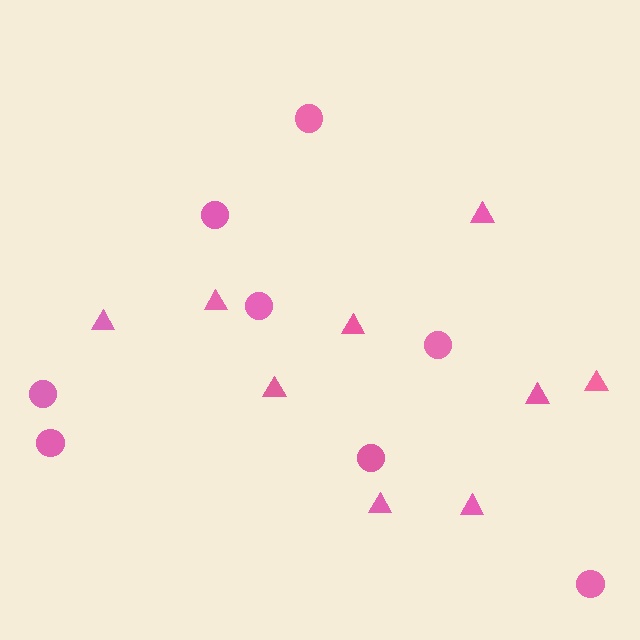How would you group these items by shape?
There are 2 groups: one group of triangles (9) and one group of circles (8).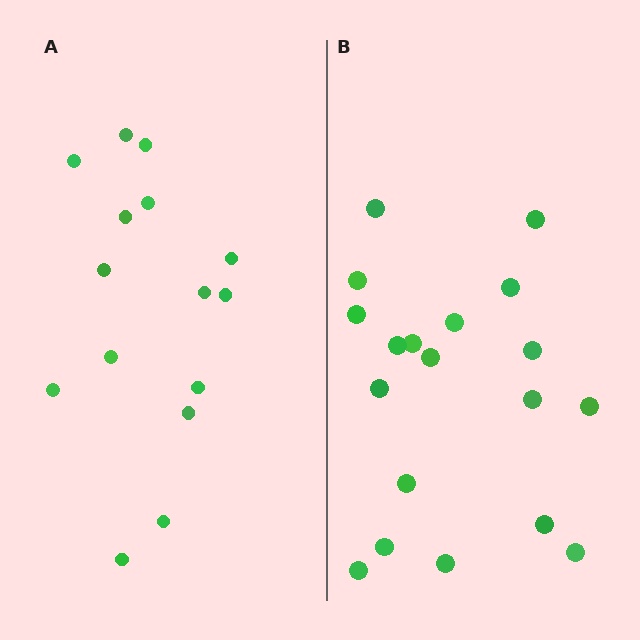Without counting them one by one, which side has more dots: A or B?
Region B (the right region) has more dots.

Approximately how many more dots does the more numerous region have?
Region B has about 4 more dots than region A.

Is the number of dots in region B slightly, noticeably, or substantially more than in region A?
Region B has noticeably more, but not dramatically so. The ratio is roughly 1.3 to 1.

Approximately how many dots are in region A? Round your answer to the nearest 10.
About 20 dots. (The exact count is 15, which rounds to 20.)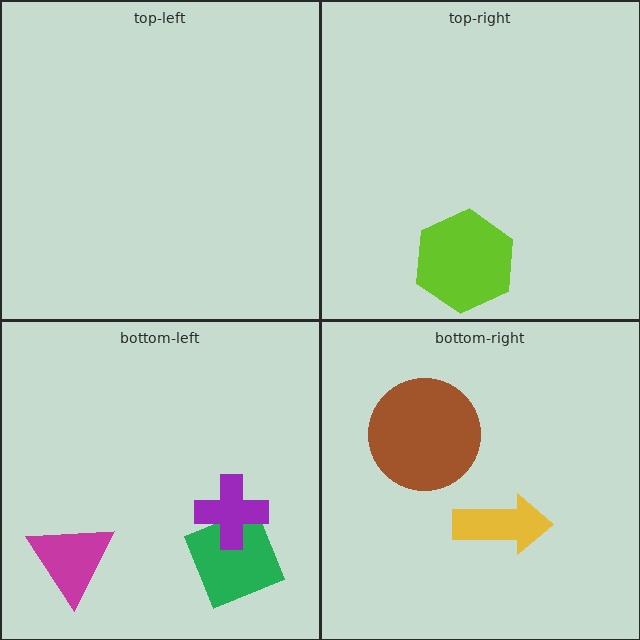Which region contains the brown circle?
The bottom-right region.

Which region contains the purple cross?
The bottom-left region.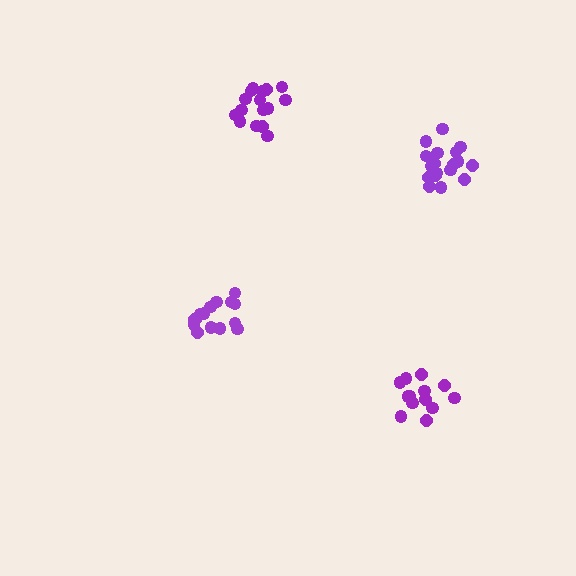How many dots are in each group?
Group 1: 15 dots, Group 2: 18 dots, Group 3: 13 dots, Group 4: 16 dots (62 total).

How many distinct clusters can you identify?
There are 4 distinct clusters.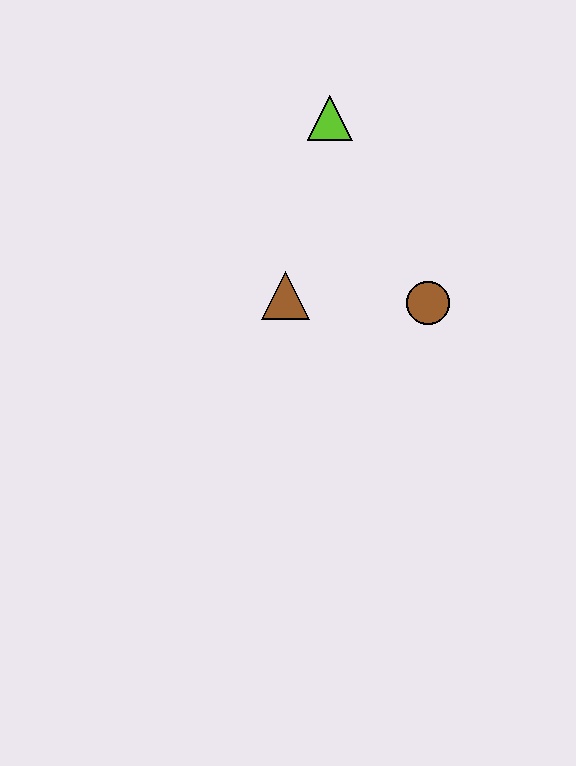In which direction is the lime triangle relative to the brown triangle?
The lime triangle is above the brown triangle.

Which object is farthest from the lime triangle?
The brown circle is farthest from the lime triangle.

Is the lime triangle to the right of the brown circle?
No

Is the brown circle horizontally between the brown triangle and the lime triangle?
No